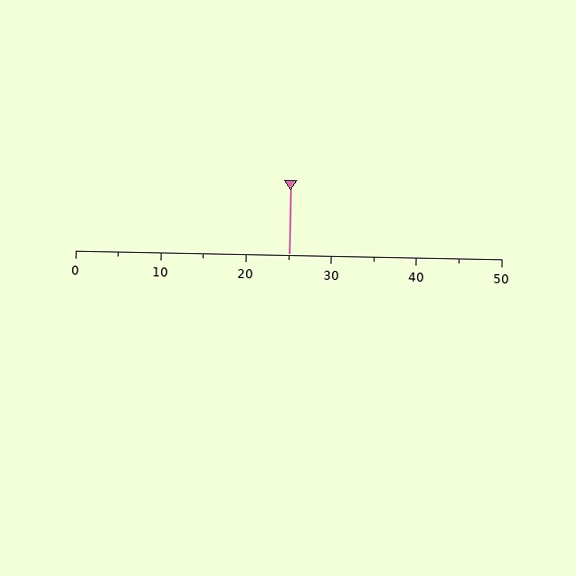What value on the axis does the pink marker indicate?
The marker indicates approximately 25.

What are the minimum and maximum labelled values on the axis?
The axis runs from 0 to 50.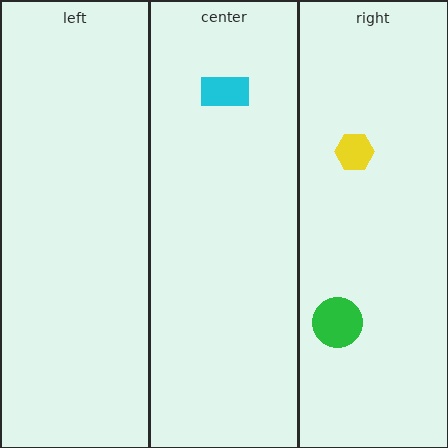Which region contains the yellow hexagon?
The right region.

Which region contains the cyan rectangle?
The center region.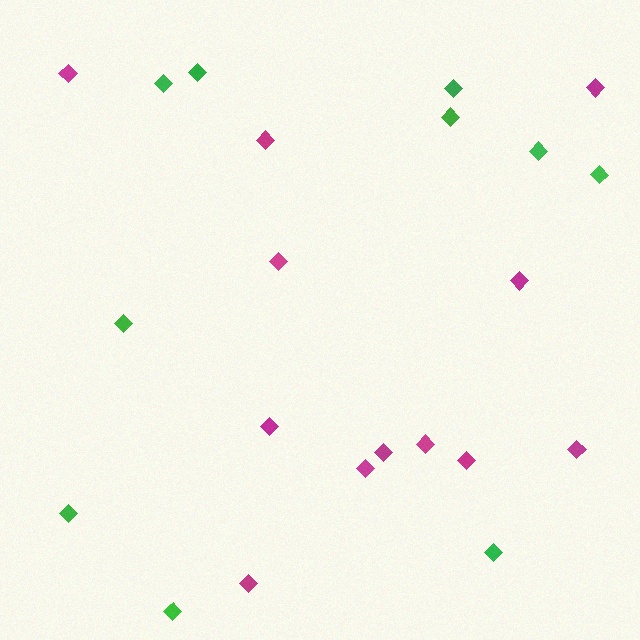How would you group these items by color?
There are 2 groups: one group of green diamonds (10) and one group of magenta diamonds (12).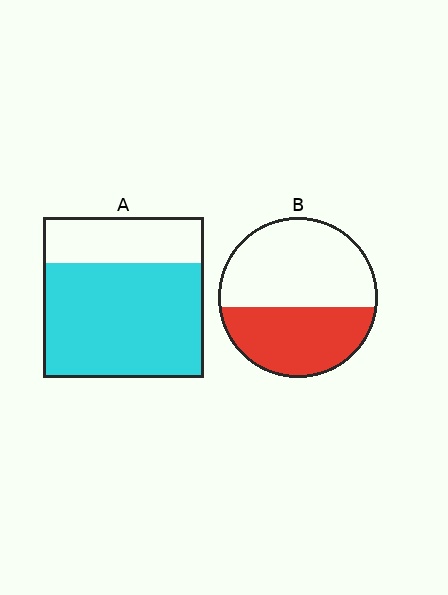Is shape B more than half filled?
No.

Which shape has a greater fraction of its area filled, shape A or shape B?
Shape A.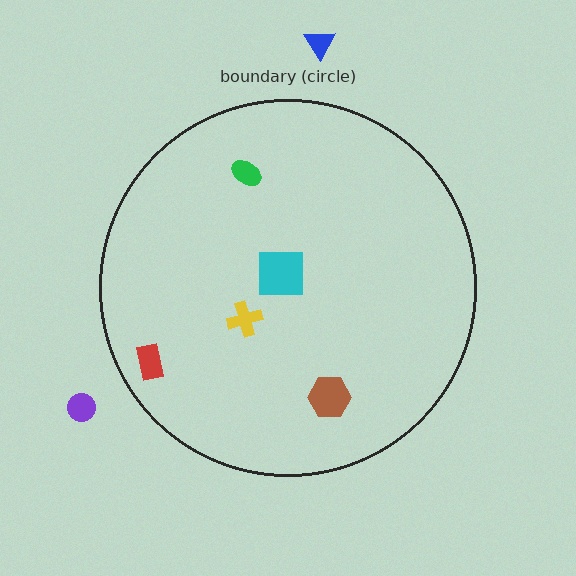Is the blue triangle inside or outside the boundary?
Outside.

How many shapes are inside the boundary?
5 inside, 2 outside.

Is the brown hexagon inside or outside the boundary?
Inside.